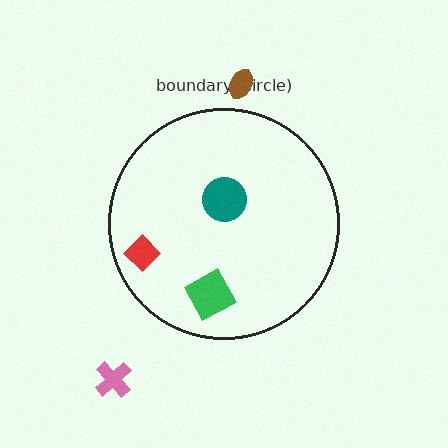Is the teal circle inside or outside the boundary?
Inside.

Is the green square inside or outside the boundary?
Inside.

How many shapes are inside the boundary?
3 inside, 2 outside.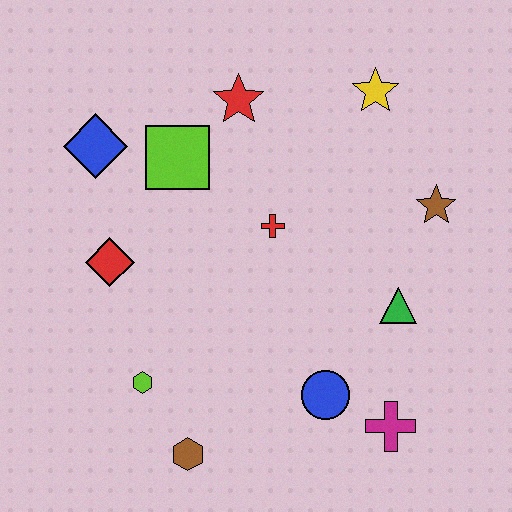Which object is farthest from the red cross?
The brown hexagon is farthest from the red cross.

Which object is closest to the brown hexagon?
The lime hexagon is closest to the brown hexagon.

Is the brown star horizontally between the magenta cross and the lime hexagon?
No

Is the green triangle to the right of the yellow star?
Yes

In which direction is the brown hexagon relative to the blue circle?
The brown hexagon is to the left of the blue circle.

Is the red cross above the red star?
No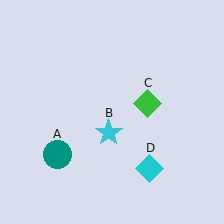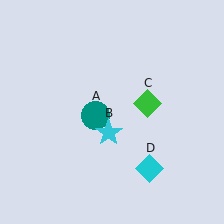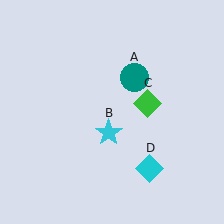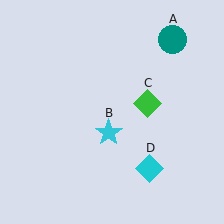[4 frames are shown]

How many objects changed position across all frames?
1 object changed position: teal circle (object A).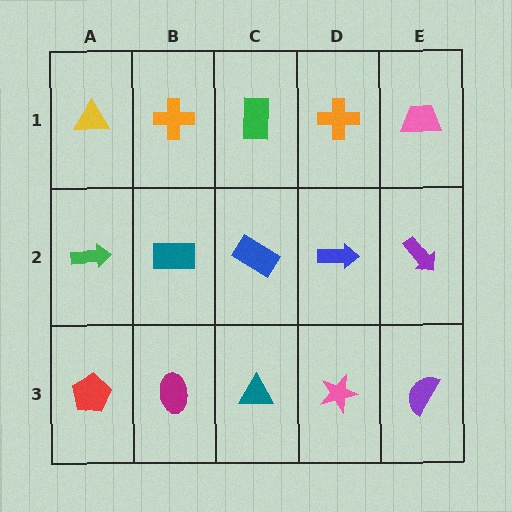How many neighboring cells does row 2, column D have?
4.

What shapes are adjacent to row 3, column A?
A green arrow (row 2, column A), a magenta ellipse (row 3, column B).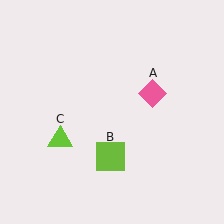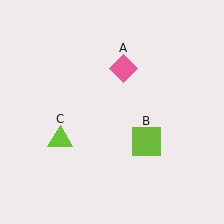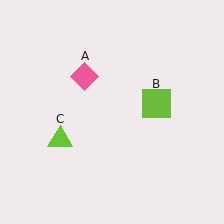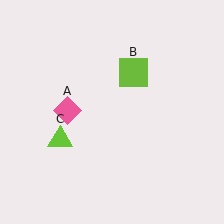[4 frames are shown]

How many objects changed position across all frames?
2 objects changed position: pink diamond (object A), lime square (object B).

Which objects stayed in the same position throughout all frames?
Lime triangle (object C) remained stationary.